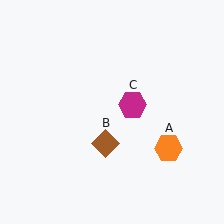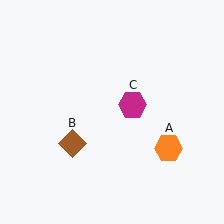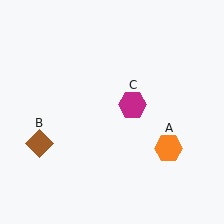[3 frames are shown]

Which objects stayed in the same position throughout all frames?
Orange hexagon (object A) and magenta hexagon (object C) remained stationary.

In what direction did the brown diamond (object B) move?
The brown diamond (object B) moved left.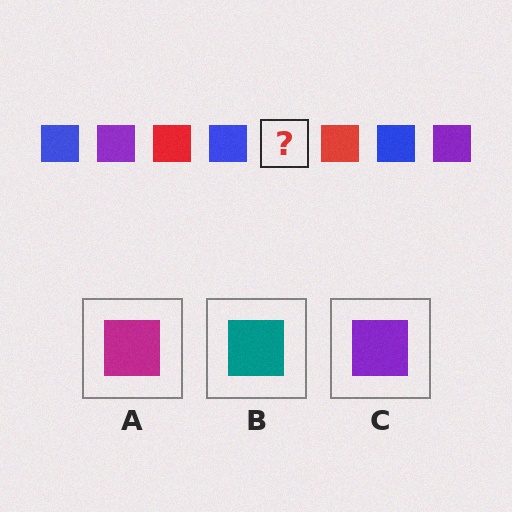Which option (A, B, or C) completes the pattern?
C.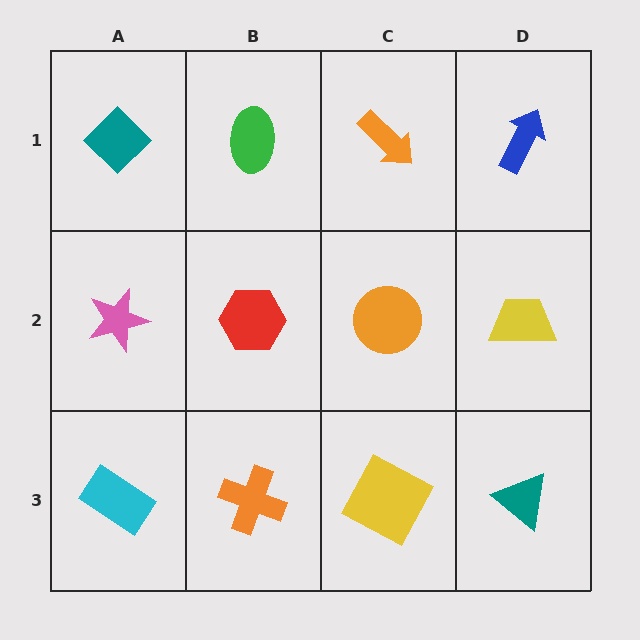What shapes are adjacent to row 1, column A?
A pink star (row 2, column A), a green ellipse (row 1, column B).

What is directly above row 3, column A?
A pink star.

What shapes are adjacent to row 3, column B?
A red hexagon (row 2, column B), a cyan rectangle (row 3, column A), a yellow square (row 3, column C).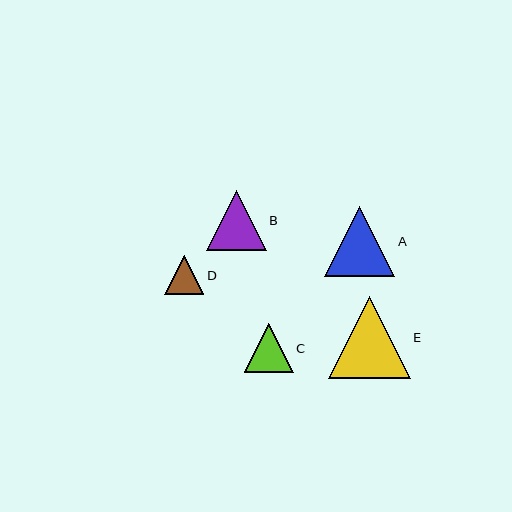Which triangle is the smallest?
Triangle D is the smallest with a size of approximately 40 pixels.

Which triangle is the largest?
Triangle E is the largest with a size of approximately 82 pixels.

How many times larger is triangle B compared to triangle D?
Triangle B is approximately 1.5 times the size of triangle D.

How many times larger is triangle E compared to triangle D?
Triangle E is approximately 2.1 times the size of triangle D.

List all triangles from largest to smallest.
From largest to smallest: E, A, B, C, D.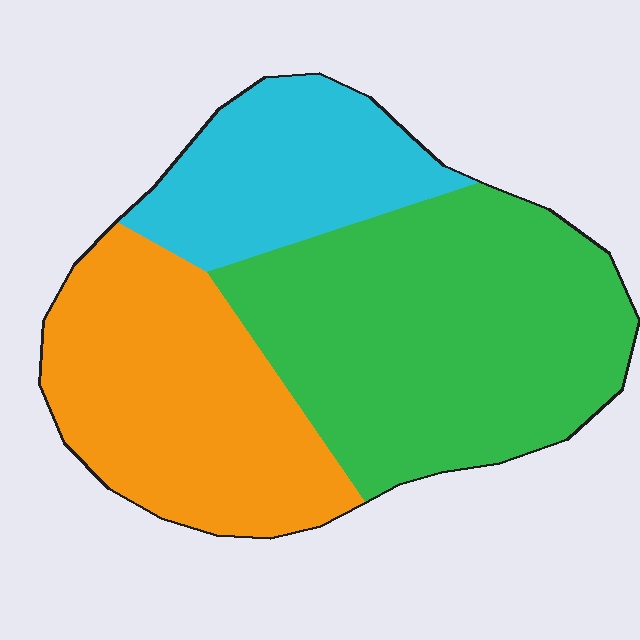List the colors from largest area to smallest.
From largest to smallest: green, orange, cyan.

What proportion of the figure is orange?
Orange covers roughly 35% of the figure.